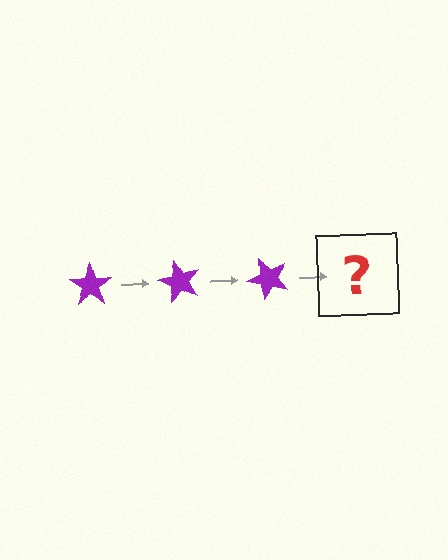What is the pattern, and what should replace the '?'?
The pattern is that the star rotates 60 degrees each step. The '?' should be a purple star rotated 180 degrees.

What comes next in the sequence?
The next element should be a purple star rotated 180 degrees.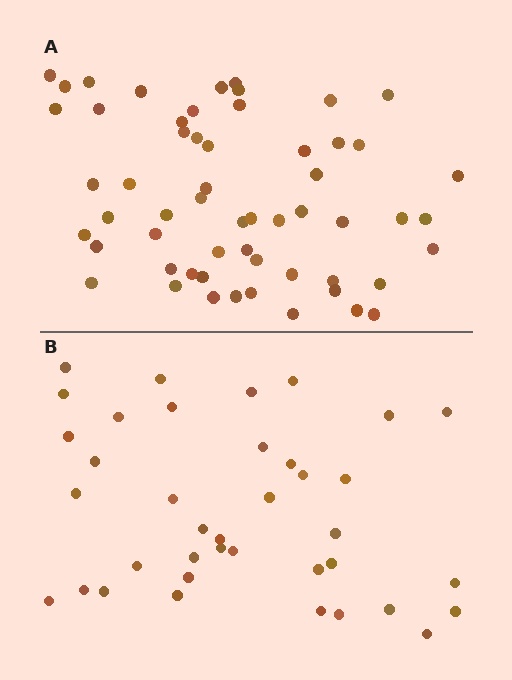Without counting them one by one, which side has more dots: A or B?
Region A (the top region) has more dots.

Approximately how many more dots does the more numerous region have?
Region A has approximately 20 more dots than region B.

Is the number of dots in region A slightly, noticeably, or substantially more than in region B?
Region A has substantially more. The ratio is roughly 1.5 to 1.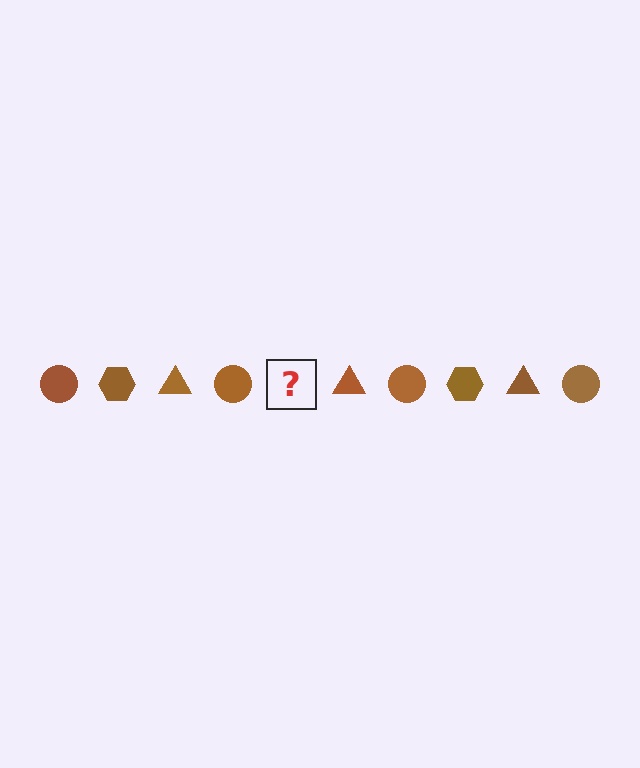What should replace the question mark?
The question mark should be replaced with a brown hexagon.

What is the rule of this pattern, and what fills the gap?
The rule is that the pattern cycles through circle, hexagon, triangle shapes in brown. The gap should be filled with a brown hexagon.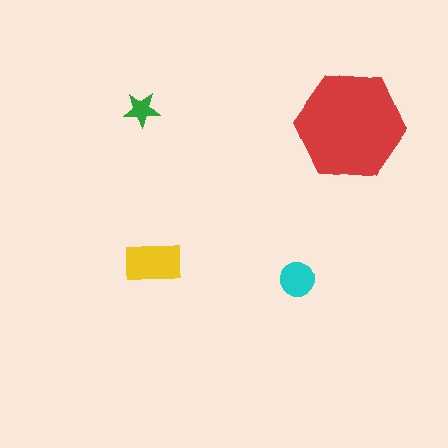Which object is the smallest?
The green star.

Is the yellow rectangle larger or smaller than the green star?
Larger.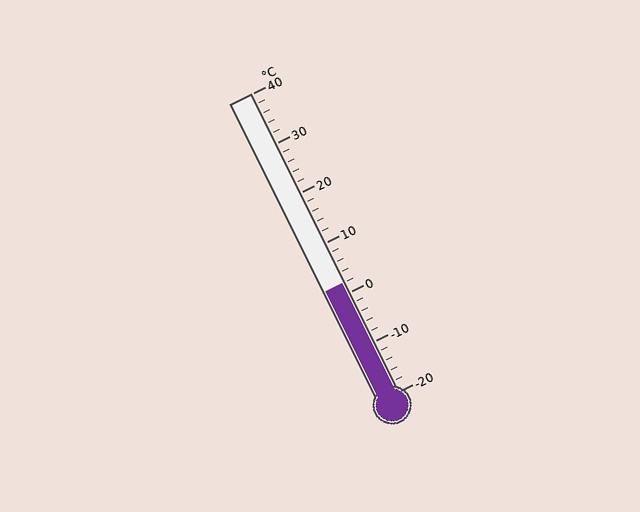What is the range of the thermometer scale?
The thermometer scale ranges from -20°C to 40°C.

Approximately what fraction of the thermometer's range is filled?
The thermometer is filled to approximately 35% of its range.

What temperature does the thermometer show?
The thermometer shows approximately 2°C.